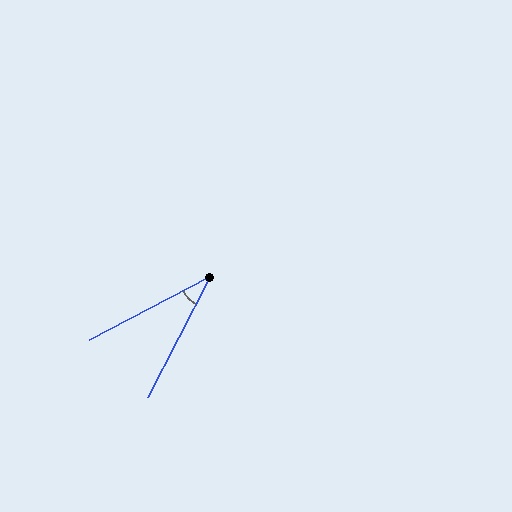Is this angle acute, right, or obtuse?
It is acute.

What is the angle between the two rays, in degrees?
Approximately 35 degrees.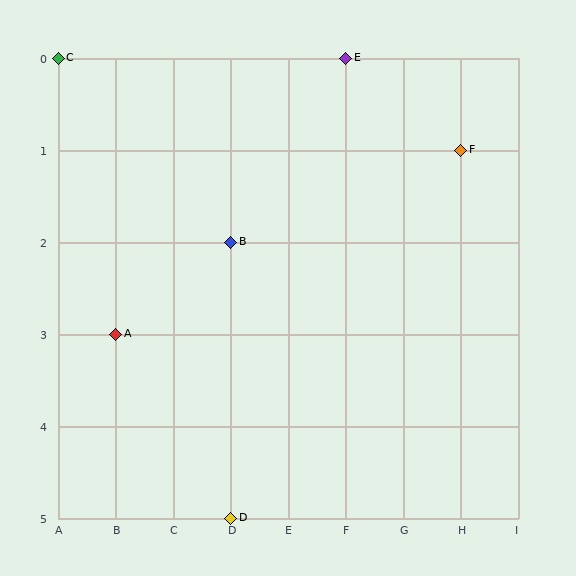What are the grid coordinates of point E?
Point E is at grid coordinates (F, 0).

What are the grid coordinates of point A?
Point A is at grid coordinates (B, 3).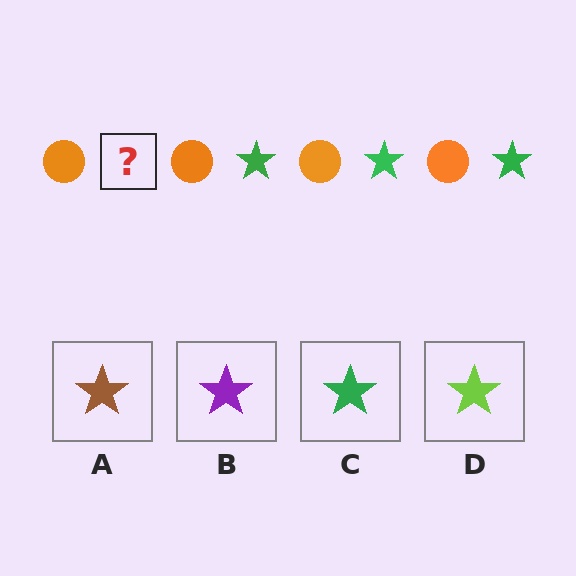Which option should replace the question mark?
Option C.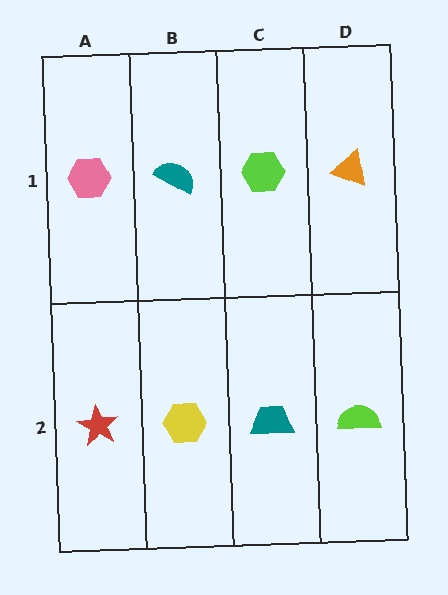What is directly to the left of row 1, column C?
A teal semicircle.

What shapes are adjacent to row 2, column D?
An orange triangle (row 1, column D), a teal trapezoid (row 2, column C).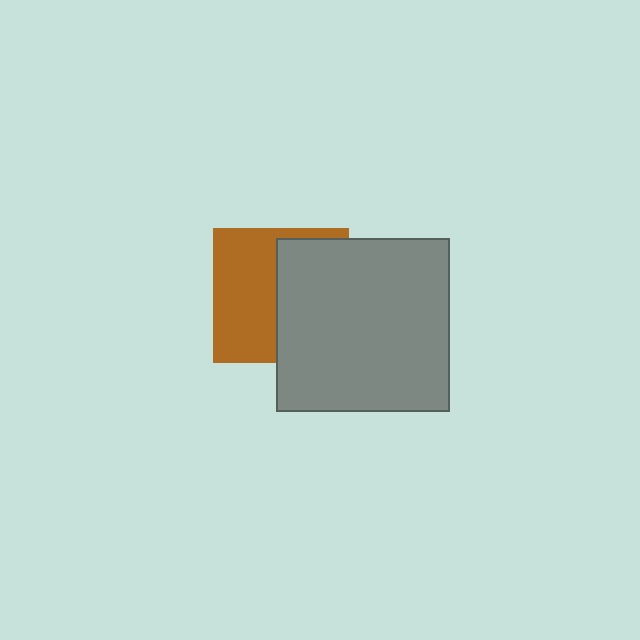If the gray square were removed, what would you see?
You would see the complete brown square.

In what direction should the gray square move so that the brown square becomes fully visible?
The gray square should move right. That is the shortest direction to clear the overlap and leave the brown square fully visible.